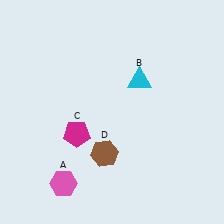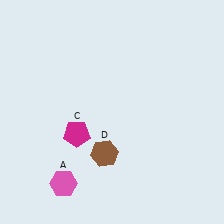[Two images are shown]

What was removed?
The cyan triangle (B) was removed in Image 2.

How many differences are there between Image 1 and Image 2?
There is 1 difference between the two images.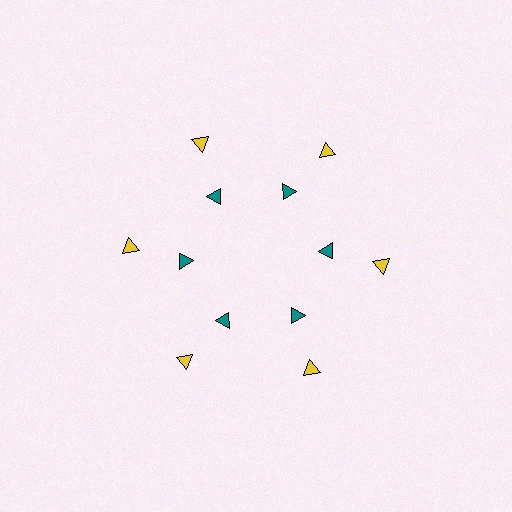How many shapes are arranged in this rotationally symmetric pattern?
There are 12 shapes, arranged in 6 groups of 2.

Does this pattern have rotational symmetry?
Yes, this pattern has 6-fold rotational symmetry. It looks the same after rotating 60 degrees around the center.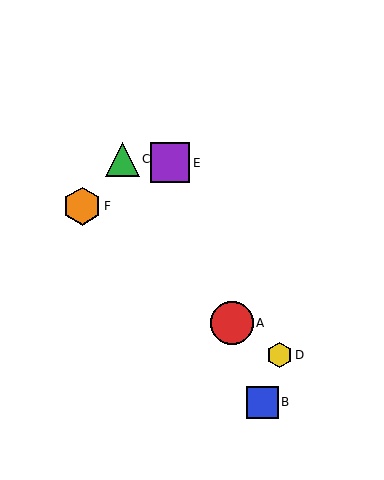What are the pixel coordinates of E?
Object E is at (170, 163).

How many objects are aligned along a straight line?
3 objects (A, B, E) are aligned along a straight line.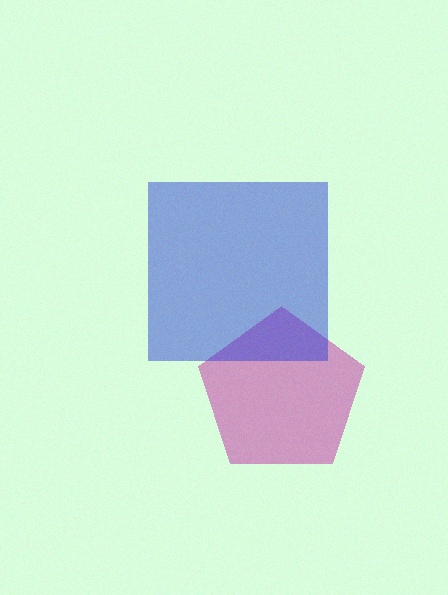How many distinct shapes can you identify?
There are 2 distinct shapes: a magenta pentagon, a blue square.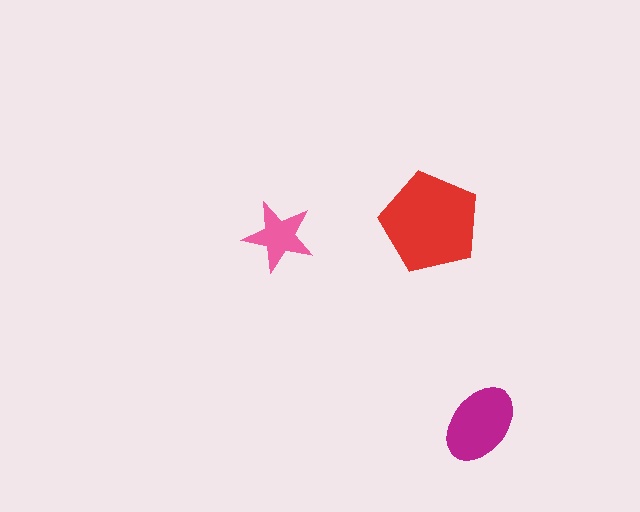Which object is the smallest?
The pink star.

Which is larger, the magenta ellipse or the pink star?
The magenta ellipse.